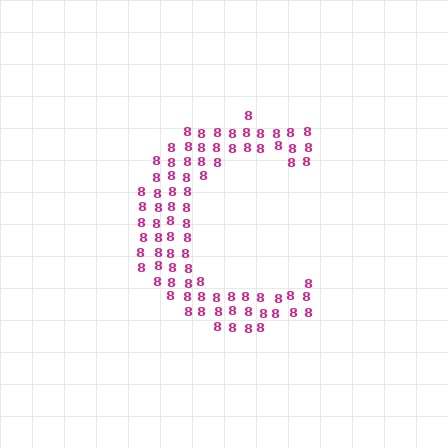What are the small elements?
The small elements are digit 8's.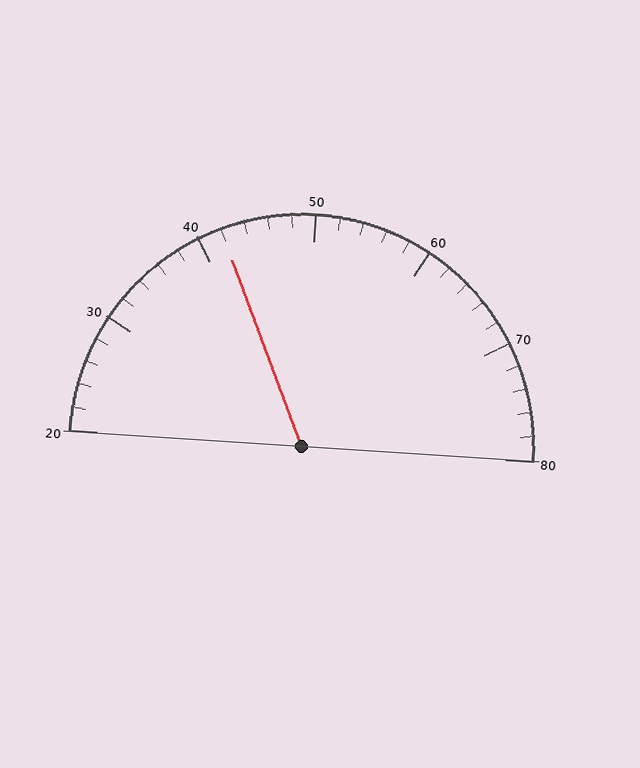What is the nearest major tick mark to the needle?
The nearest major tick mark is 40.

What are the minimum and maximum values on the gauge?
The gauge ranges from 20 to 80.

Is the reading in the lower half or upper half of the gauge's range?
The reading is in the lower half of the range (20 to 80).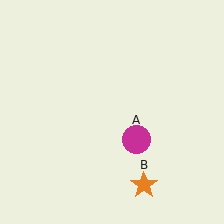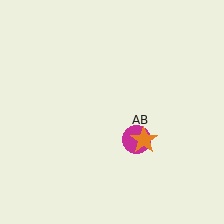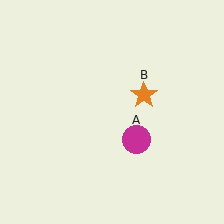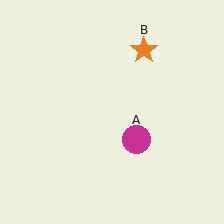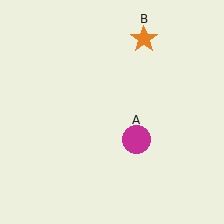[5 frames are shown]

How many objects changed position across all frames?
1 object changed position: orange star (object B).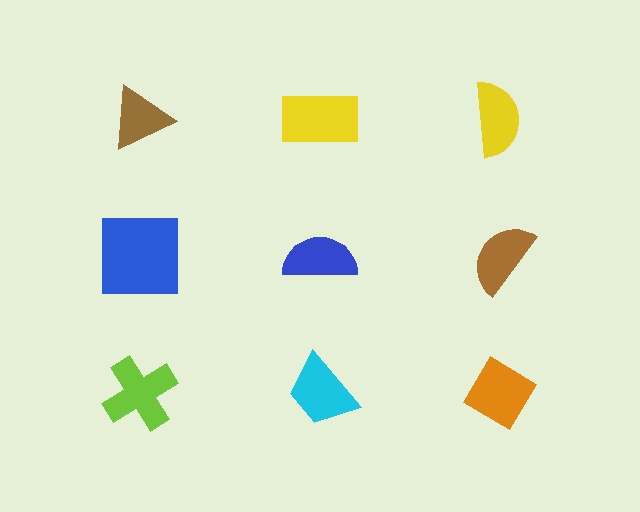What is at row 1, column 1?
A brown triangle.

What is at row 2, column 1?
A blue square.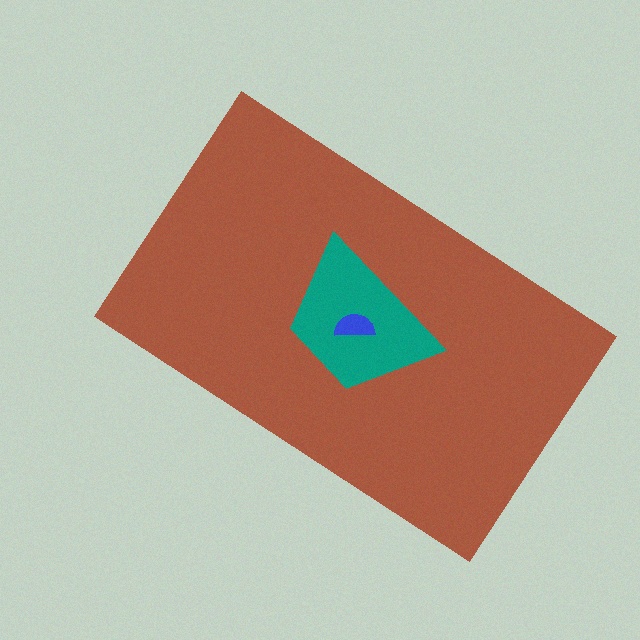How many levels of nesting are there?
3.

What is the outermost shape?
The brown rectangle.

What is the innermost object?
The blue semicircle.